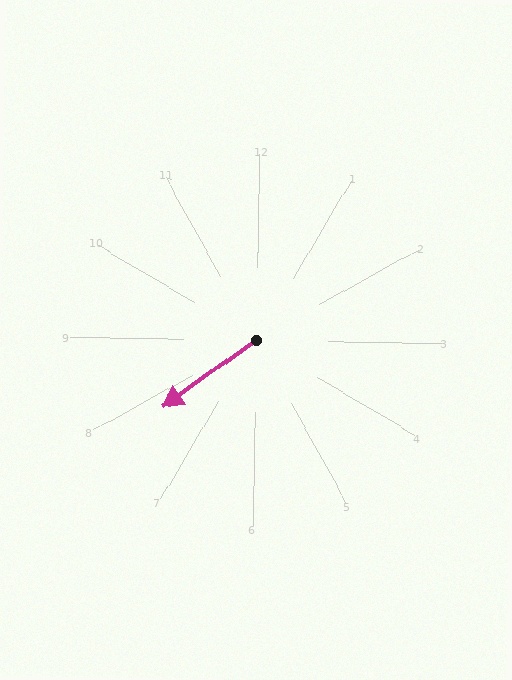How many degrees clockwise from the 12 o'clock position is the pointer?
Approximately 234 degrees.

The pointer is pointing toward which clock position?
Roughly 8 o'clock.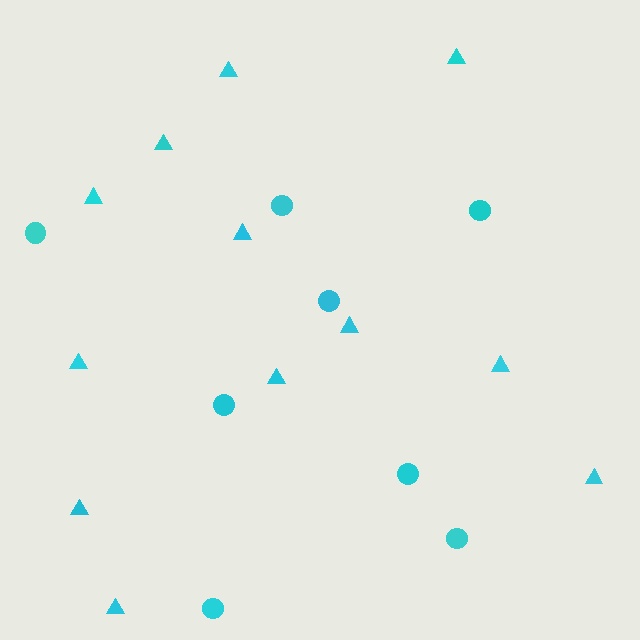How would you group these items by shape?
There are 2 groups: one group of circles (8) and one group of triangles (12).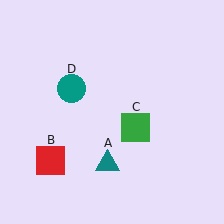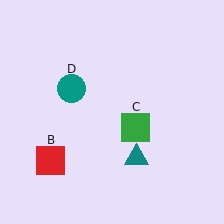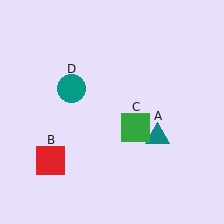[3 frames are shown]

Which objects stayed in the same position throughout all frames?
Red square (object B) and green square (object C) and teal circle (object D) remained stationary.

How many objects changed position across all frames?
1 object changed position: teal triangle (object A).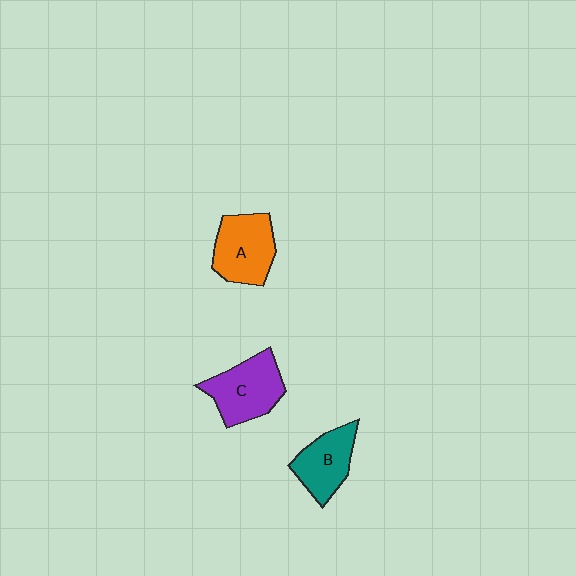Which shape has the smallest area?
Shape B (teal).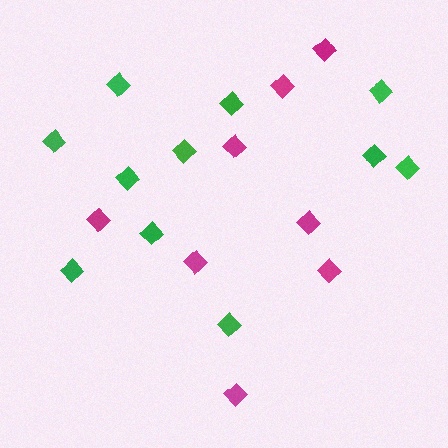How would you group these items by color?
There are 2 groups: one group of green diamonds (11) and one group of magenta diamonds (8).